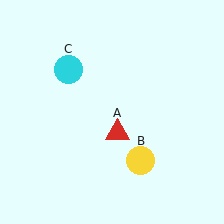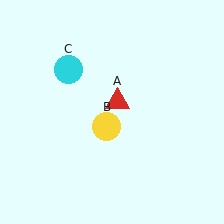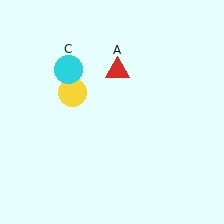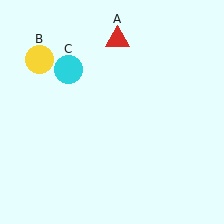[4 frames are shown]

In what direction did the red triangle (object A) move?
The red triangle (object A) moved up.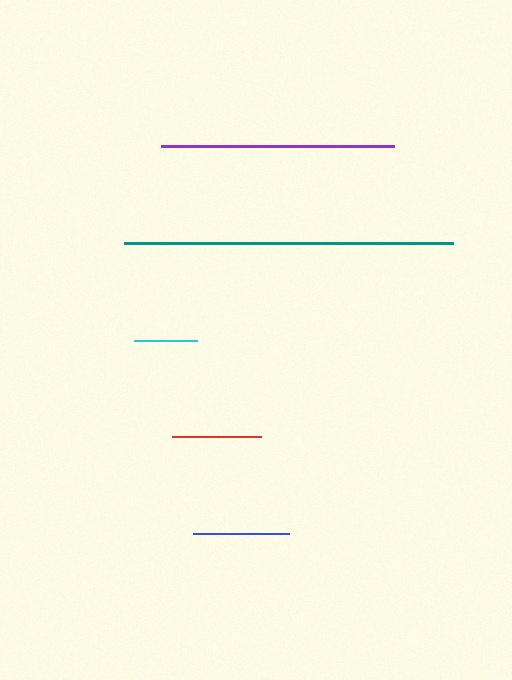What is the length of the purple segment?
The purple segment is approximately 232 pixels long.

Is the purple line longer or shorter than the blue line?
The purple line is longer than the blue line.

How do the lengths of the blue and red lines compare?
The blue and red lines are approximately the same length.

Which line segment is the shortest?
The cyan line is the shortest at approximately 63 pixels.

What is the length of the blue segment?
The blue segment is approximately 97 pixels long.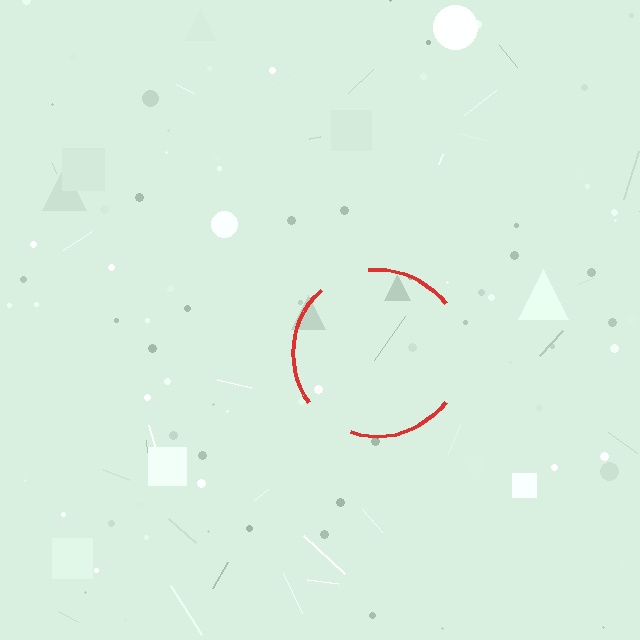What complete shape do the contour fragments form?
The contour fragments form a circle.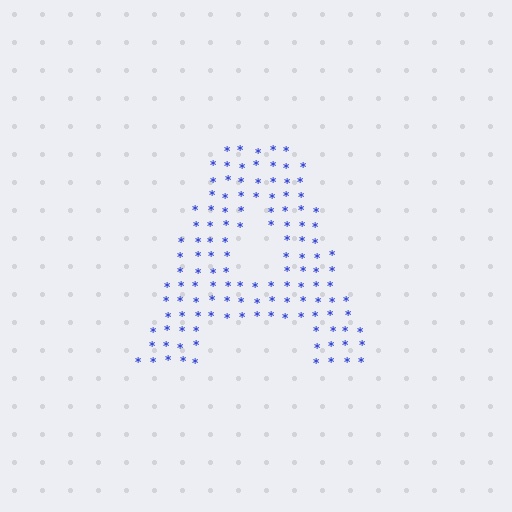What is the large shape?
The large shape is the letter A.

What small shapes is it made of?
It is made of small asterisks.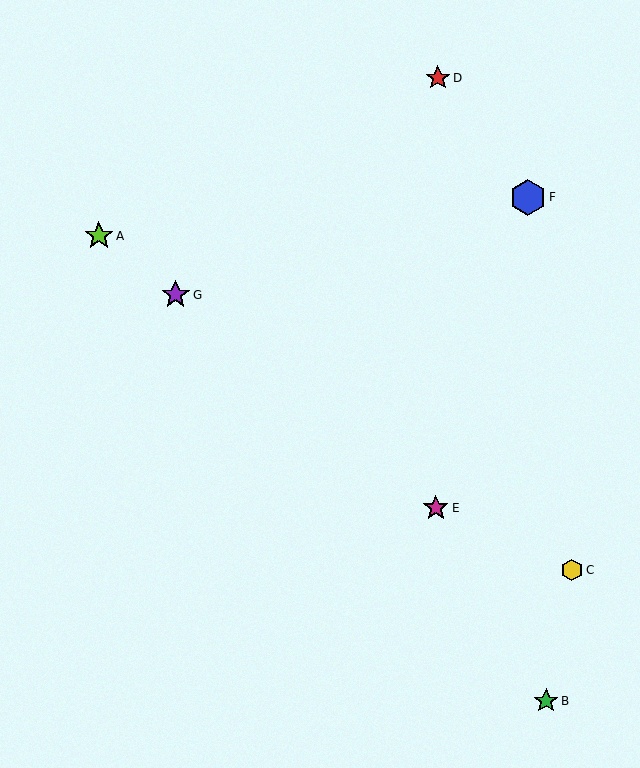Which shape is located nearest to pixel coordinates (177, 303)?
The purple star (labeled G) at (176, 295) is nearest to that location.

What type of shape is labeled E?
Shape E is a magenta star.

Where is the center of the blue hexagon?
The center of the blue hexagon is at (528, 197).